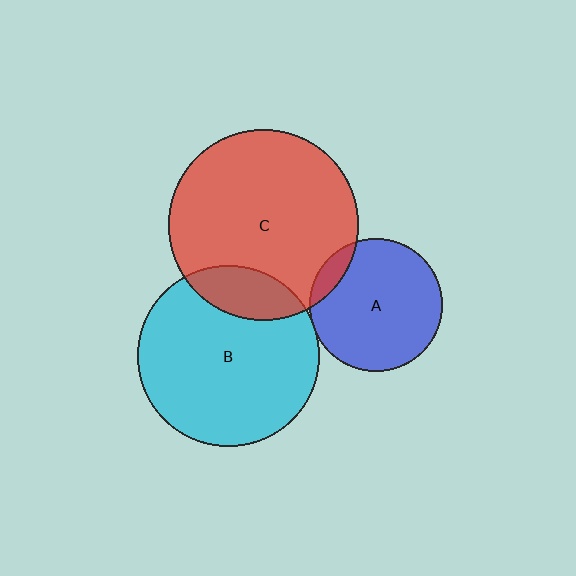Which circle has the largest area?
Circle C (red).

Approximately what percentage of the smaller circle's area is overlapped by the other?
Approximately 5%.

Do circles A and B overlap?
Yes.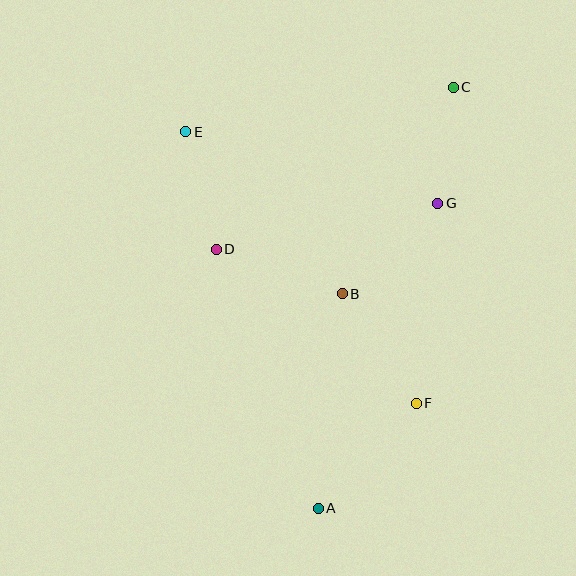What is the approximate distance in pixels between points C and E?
The distance between C and E is approximately 271 pixels.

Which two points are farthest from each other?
Points A and C are farthest from each other.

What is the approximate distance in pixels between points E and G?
The distance between E and G is approximately 262 pixels.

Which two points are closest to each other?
Points C and G are closest to each other.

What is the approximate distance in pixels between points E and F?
The distance between E and F is approximately 356 pixels.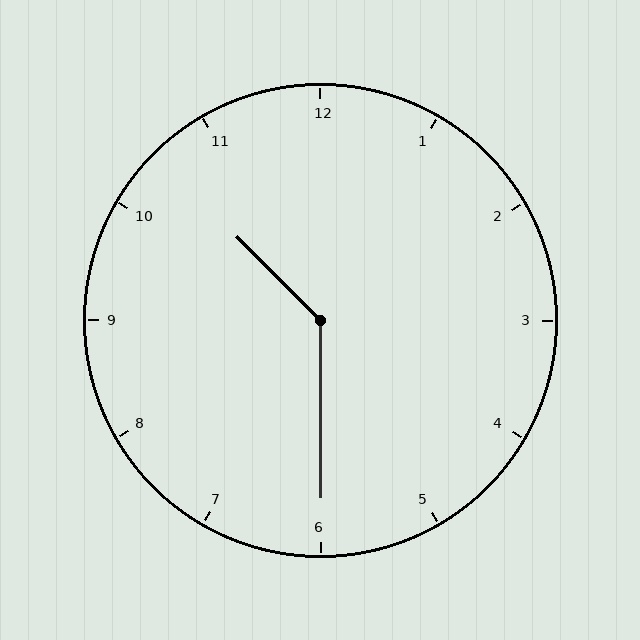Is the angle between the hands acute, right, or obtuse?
It is obtuse.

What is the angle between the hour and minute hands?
Approximately 135 degrees.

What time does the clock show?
10:30.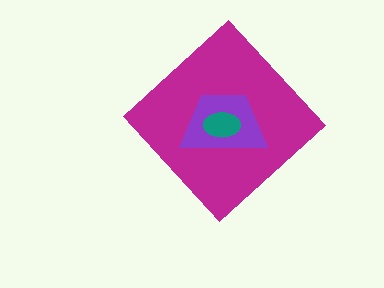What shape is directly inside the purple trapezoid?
The teal ellipse.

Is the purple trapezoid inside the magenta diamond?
Yes.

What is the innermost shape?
The teal ellipse.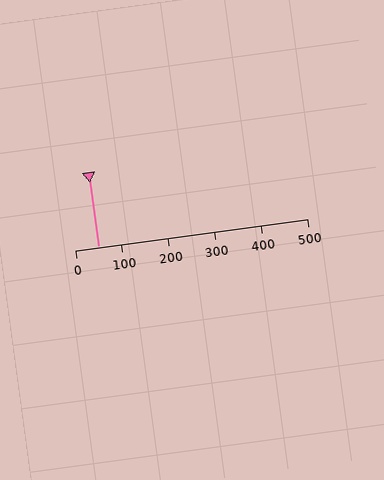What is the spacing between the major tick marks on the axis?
The major ticks are spaced 100 apart.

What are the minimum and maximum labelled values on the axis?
The axis runs from 0 to 500.